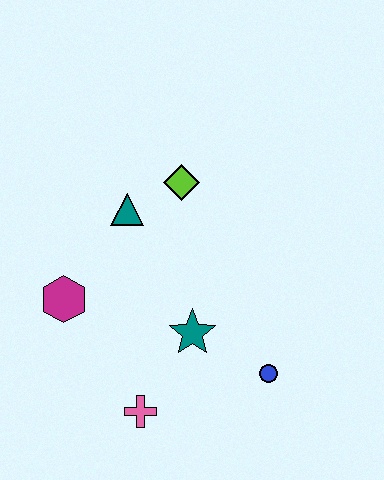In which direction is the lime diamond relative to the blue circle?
The lime diamond is above the blue circle.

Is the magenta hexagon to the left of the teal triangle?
Yes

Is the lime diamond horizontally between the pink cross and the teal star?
Yes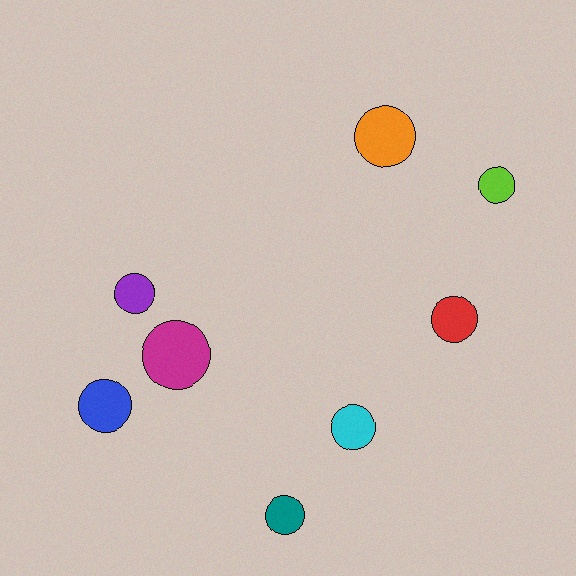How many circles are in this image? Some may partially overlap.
There are 8 circles.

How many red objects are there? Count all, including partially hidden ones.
There is 1 red object.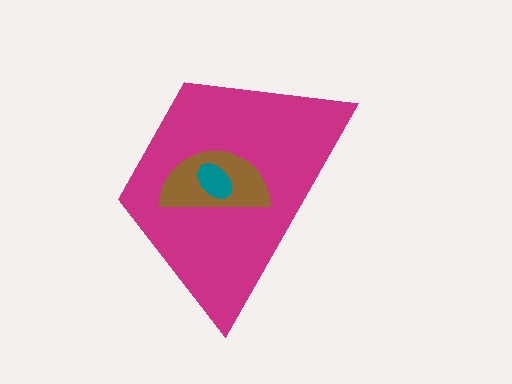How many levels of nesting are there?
3.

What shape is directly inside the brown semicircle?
The teal ellipse.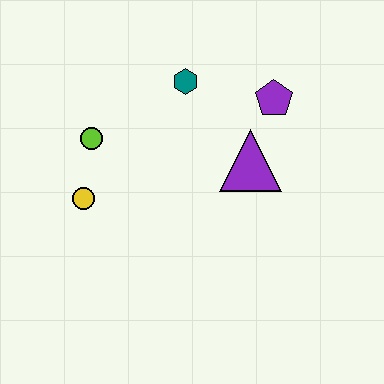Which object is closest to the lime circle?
The yellow circle is closest to the lime circle.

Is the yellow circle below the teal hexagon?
Yes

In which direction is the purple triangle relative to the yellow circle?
The purple triangle is to the right of the yellow circle.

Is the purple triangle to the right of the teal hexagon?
Yes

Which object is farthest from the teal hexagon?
The yellow circle is farthest from the teal hexagon.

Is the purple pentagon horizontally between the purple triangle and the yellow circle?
No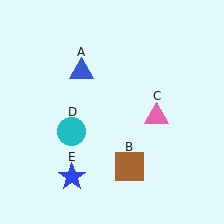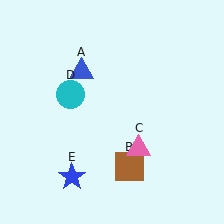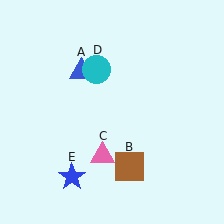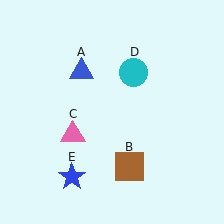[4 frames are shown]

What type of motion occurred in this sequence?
The pink triangle (object C), cyan circle (object D) rotated clockwise around the center of the scene.